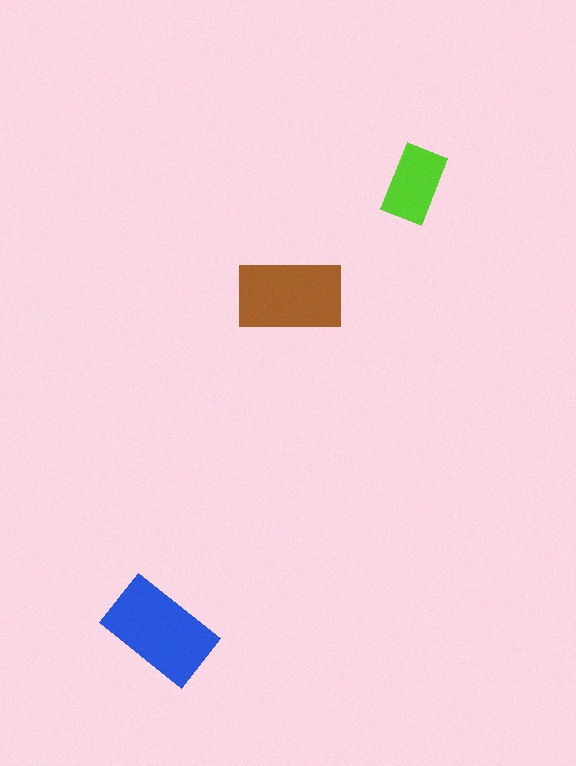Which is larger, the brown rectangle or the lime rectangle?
The brown one.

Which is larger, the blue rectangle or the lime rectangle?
The blue one.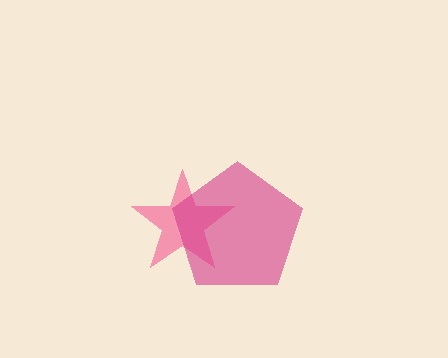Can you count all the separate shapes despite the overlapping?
Yes, there are 2 separate shapes.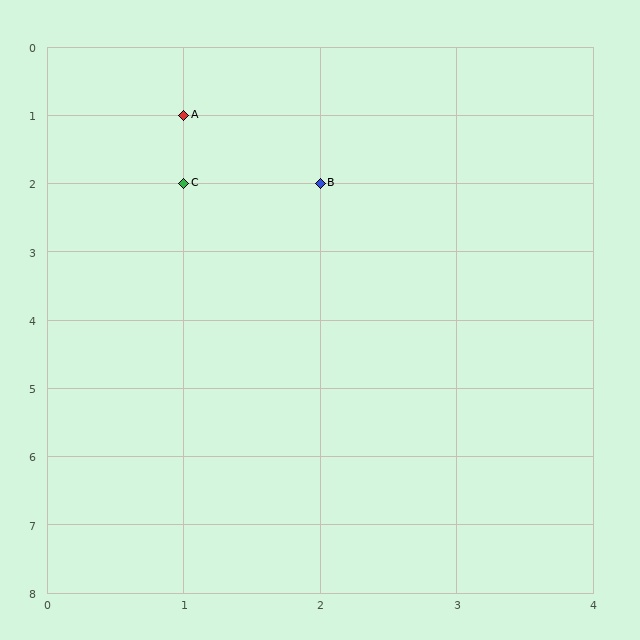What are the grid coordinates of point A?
Point A is at grid coordinates (1, 1).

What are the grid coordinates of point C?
Point C is at grid coordinates (1, 2).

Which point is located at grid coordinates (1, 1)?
Point A is at (1, 1).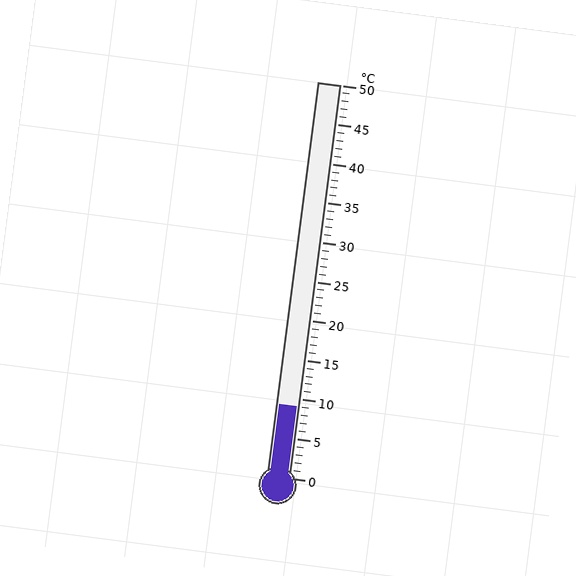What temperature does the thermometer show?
The thermometer shows approximately 9°C.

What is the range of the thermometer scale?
The thermometer scale ranges from 0°C to 50°C.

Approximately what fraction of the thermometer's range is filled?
The thermometer is filled to approximately 20% of its range.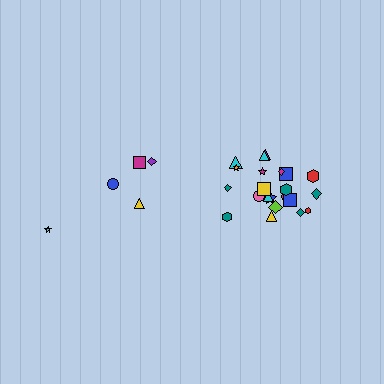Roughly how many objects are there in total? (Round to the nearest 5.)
Roughly 25 objects in total.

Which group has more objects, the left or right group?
The right group.